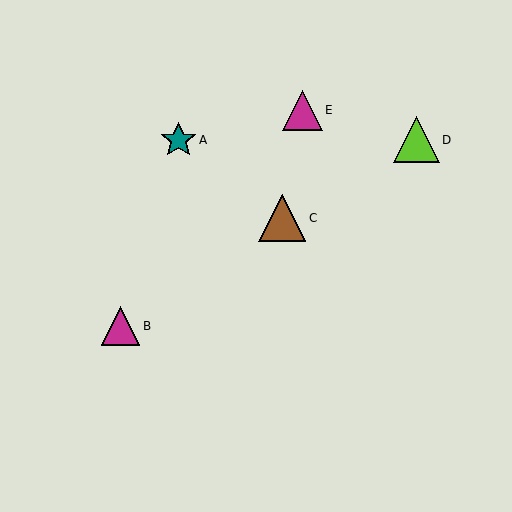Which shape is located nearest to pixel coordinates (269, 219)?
The brown triangle (labeled C) at (282, 218) is nearest to that location.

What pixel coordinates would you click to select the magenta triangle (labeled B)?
Click at (121, 326) to select the magenta triangle B.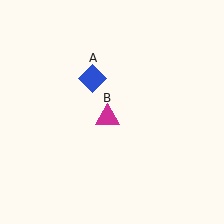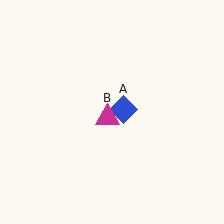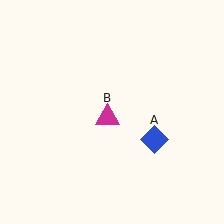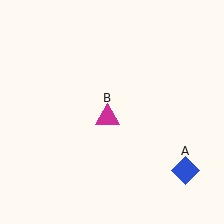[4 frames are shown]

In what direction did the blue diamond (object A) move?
The blue diamond (object A) moved down and to the right.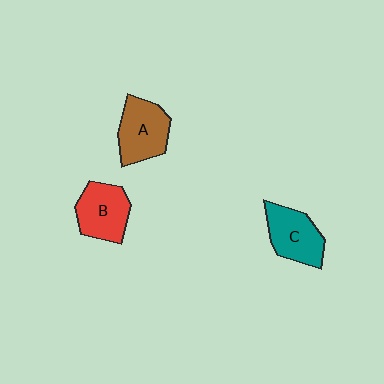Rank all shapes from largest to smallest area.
From largest to smallest: A (brown), C (teal), B (red).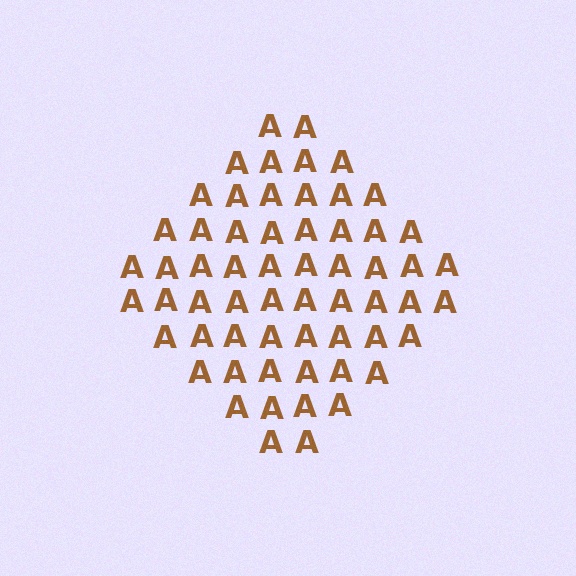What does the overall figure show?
The overall figure shows a diamond.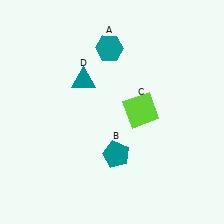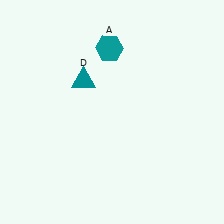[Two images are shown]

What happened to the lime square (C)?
The lime square (C) was removed in Image 2. It was in the top-right area of Image 1.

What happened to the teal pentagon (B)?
The teal pentagon (B) was removed in Image 2. It was in the bottom-right area of Image 1.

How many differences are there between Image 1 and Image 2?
There are 2 differences between the two images.